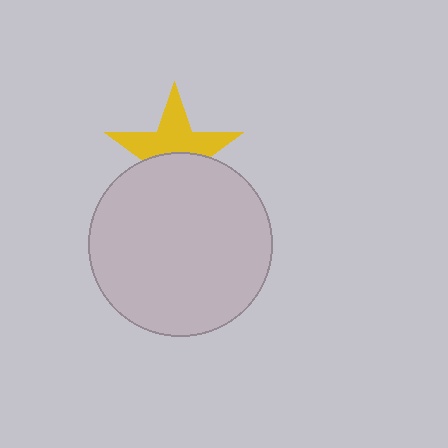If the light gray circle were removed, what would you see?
You would see the complete yellow star.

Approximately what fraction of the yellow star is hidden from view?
Roughly 46% of the yellow star is hidden behind the light gray circle.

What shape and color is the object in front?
The object in front is a light gray circle.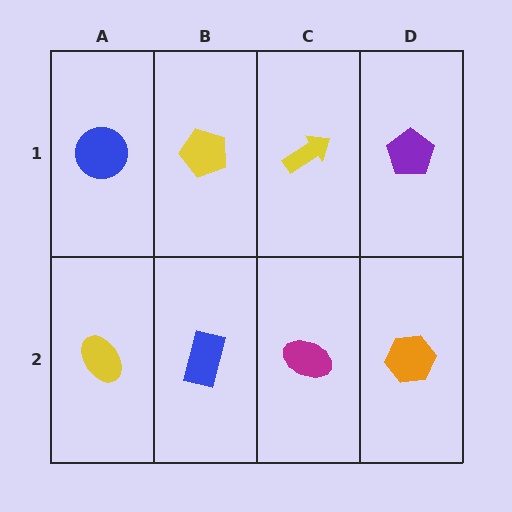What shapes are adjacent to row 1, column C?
A magenta ellipse (row 2, column C), a yellow pentagon (row 1, column B), a purple pentagon (row 1, column D).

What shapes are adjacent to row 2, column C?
A yellow arrow (row 1, column C), a blue rectangle (row 2, column B), an orange hexagon (row 2, column D).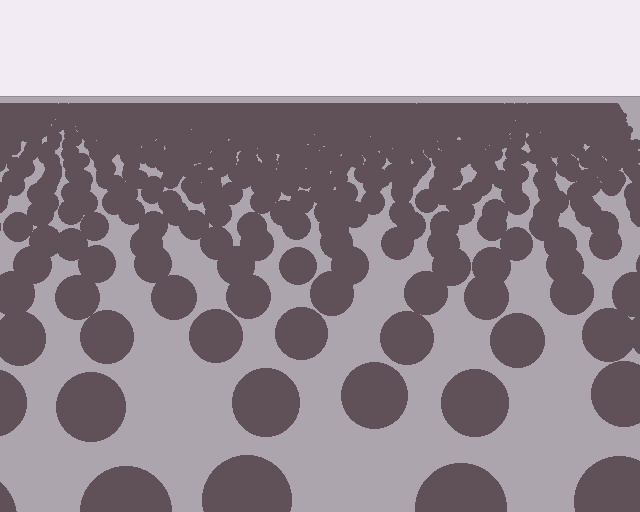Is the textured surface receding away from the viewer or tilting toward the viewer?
The surface is receding away from the viewer. Texture elements get smaller and denser toward the top.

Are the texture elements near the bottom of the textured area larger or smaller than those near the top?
Larger. Near the bottom, elements are closer to the viewer and appear at a bigger on-screen size.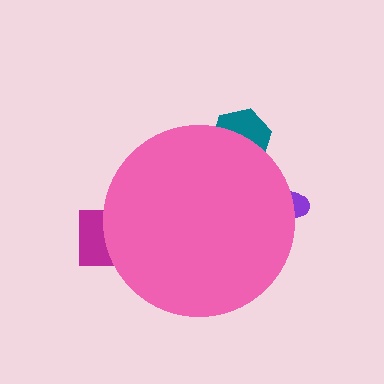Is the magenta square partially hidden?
Yes, the magenta square is partially hidden behind the pink circle.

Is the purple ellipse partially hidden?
Yes, the purple ellipse is partially hidden behind the pink circle.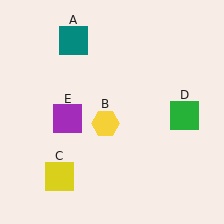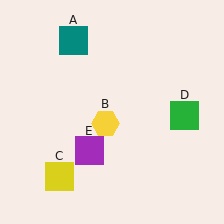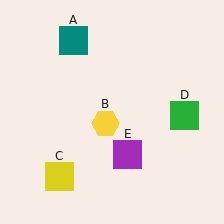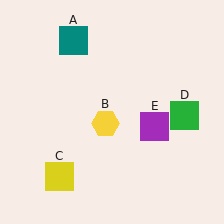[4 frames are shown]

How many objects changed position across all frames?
1 object changed position: purple square (object E).